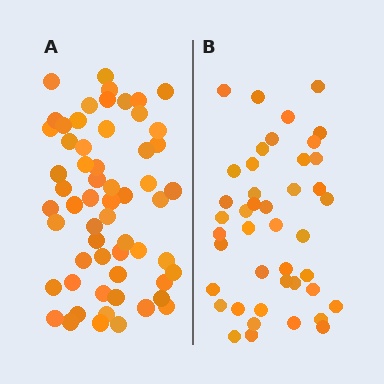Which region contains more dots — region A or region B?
Region A (the left region) has more dots.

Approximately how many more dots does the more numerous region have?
Region A has approximately 15 more dots than region B.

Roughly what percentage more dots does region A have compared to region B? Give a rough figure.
About 35% more.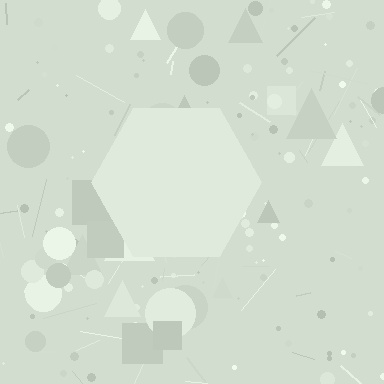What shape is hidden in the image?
A hexagon is hidden in the image.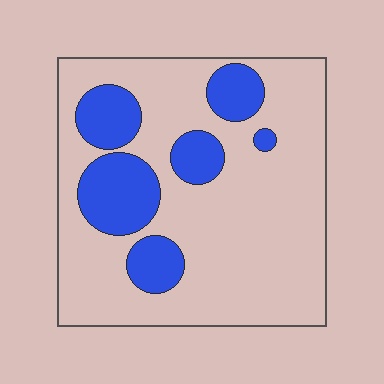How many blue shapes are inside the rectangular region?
6.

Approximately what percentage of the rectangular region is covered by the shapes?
Approximately 25%.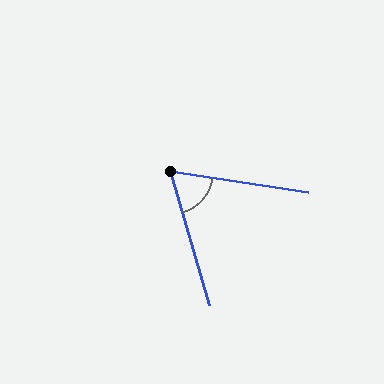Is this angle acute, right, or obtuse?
It is acute.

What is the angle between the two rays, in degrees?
Approximately 65 degrees.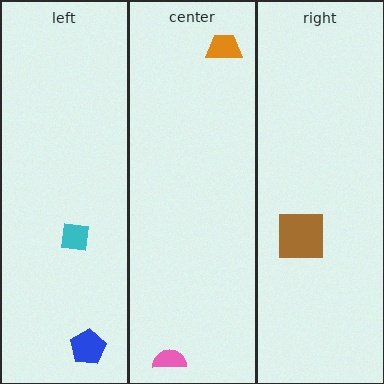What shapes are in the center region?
The pink semicircle, the orange trapezoid.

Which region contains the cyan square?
The left region.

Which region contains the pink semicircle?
The center region.